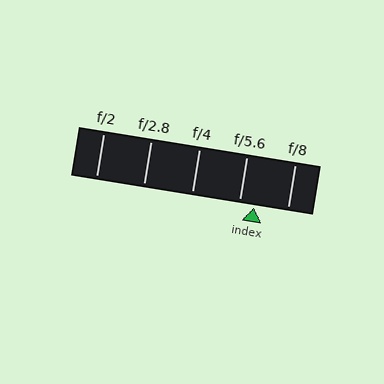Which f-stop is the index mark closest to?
The index mark is closest to f/5.6.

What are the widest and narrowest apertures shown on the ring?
The widest aperture shown is f/2 and the narrowest is f/8.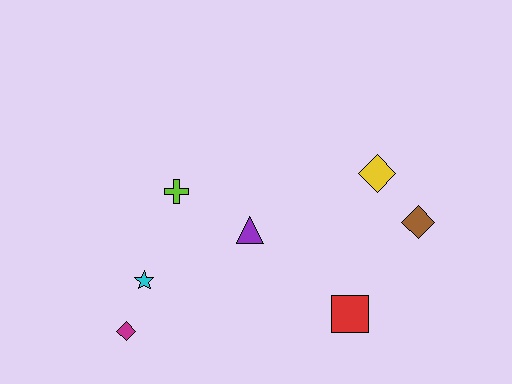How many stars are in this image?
There is 1 star.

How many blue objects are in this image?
There are no blue objects.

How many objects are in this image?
There are 7 objects.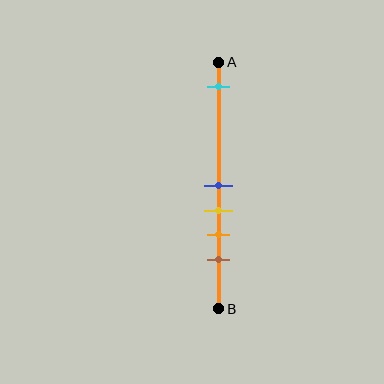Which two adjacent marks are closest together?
The blue and yellow marks are the closest adjacent pair.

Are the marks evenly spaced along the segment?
No, the marks are not evenly spaced.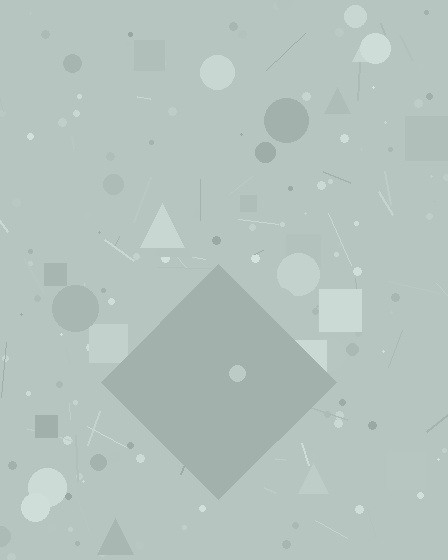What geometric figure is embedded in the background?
A diamond is embedded in the background.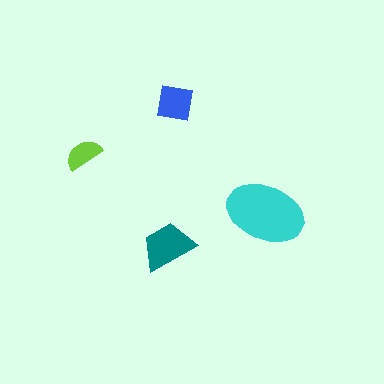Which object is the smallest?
The lime semicircle.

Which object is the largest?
The cyan ellipse.